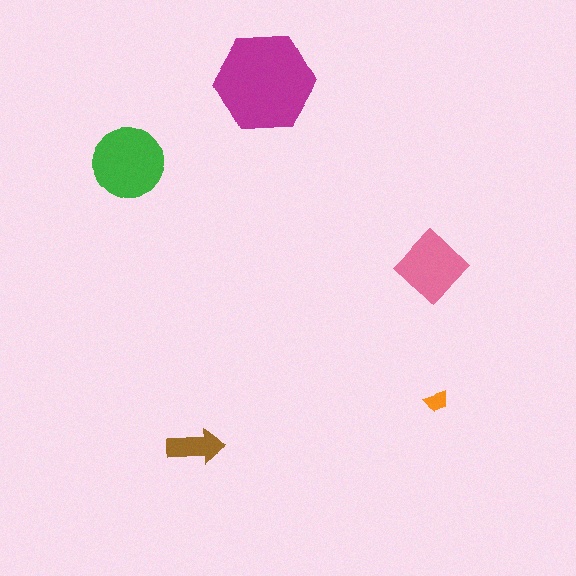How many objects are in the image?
There are 5 objects in the image.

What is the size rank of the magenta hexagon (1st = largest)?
1st.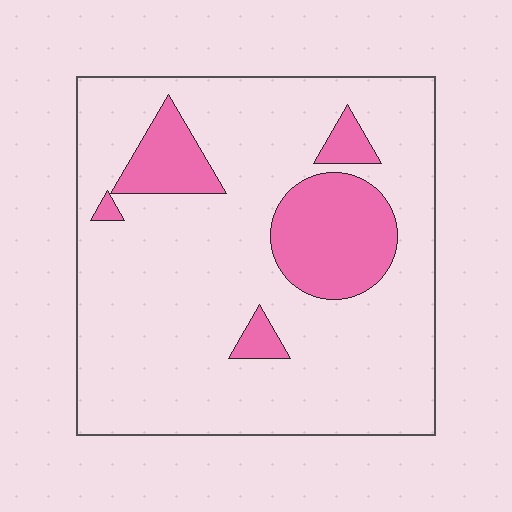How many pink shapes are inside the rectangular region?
5.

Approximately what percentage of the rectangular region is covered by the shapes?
Approximately 20%.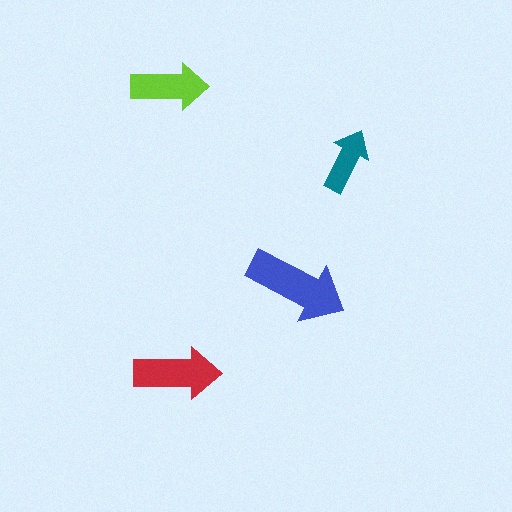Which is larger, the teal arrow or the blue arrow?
The blue one.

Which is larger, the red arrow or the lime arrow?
The red one.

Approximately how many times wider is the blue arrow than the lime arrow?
About 1.5 times wider.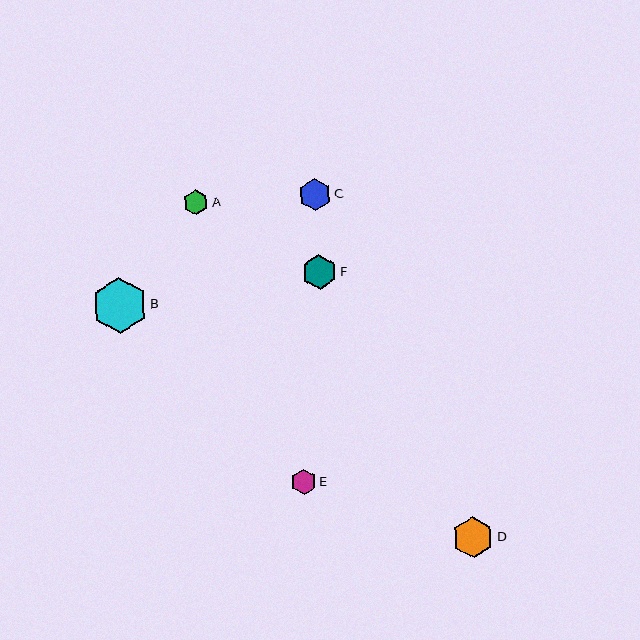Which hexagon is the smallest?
Hexagon E is the smallest with a size of approximately 25 pixels.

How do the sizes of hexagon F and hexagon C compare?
Hexagon F and hexagon C are approximately the same size.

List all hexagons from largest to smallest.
From largest to smallest: B, D, F, C, A, E.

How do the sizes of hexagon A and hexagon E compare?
Hexagon A and hexagon E are approximately the same size.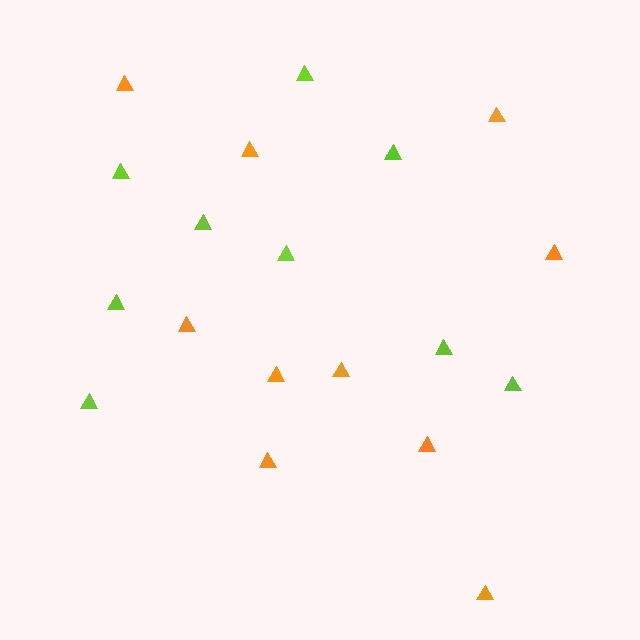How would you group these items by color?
There are 2 groups: one group of orange triangles (10) and one group of lime triangles (9).